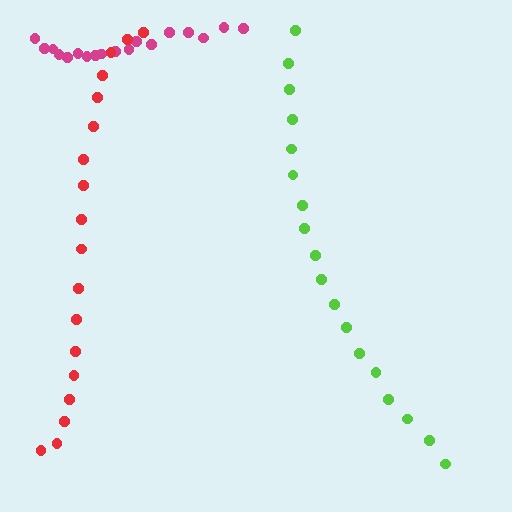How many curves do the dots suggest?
There are 3 distinct paths.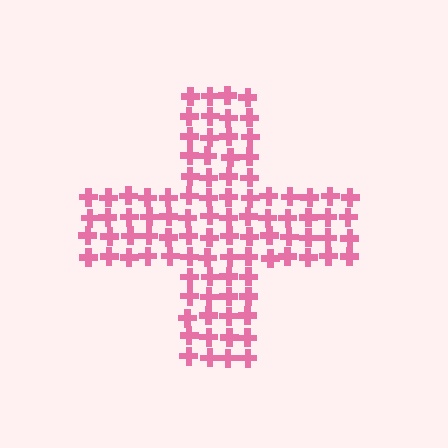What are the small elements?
The small elements are crosses.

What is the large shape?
The large shape is a cross.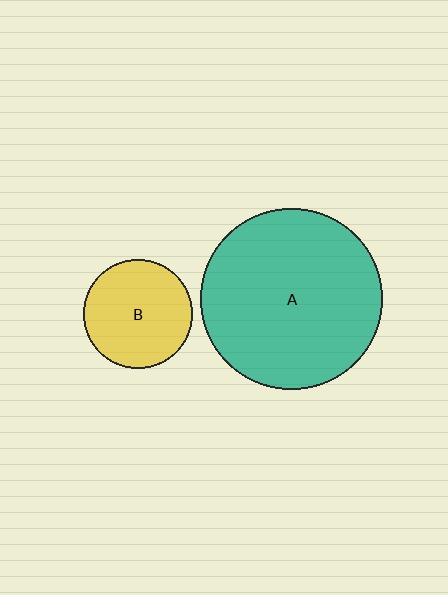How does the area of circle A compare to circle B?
Approximately 2.8 times.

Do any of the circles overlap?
No, none of the circles overlap.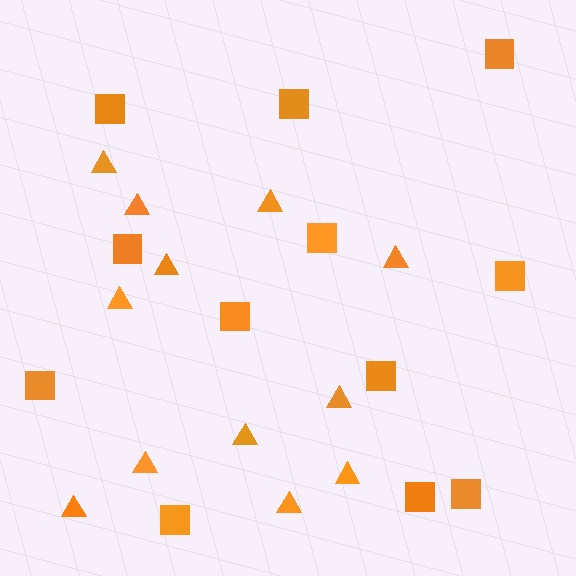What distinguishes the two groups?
There are 2 groups: one group of triangles (12) and one group of squares (12).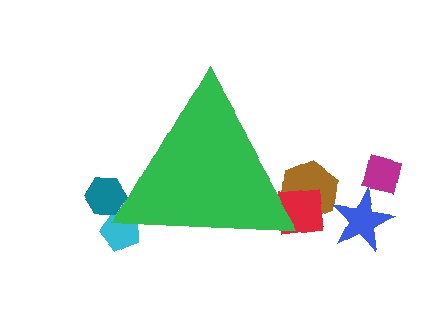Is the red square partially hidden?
Yes, the red square is partially hidden behind the green triangle.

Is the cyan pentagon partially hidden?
Yes, the cyan pentagon is partially hidden behind the green triangle.